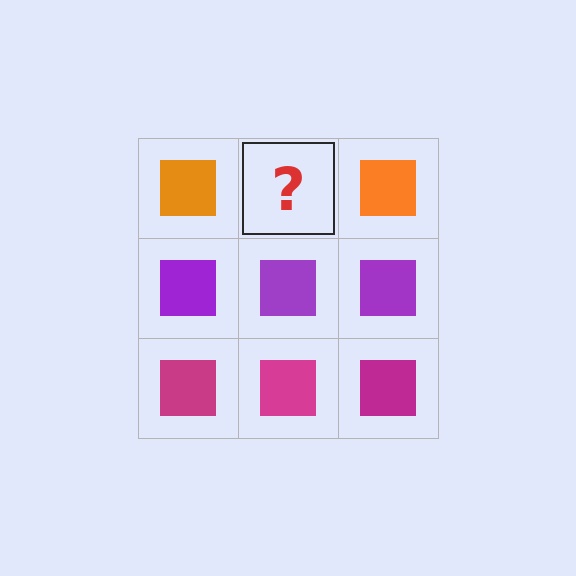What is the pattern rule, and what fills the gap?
The rule is that each row has a consistent color. The gap should be filled with an orange square.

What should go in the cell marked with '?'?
The missing cell should contain an orange square.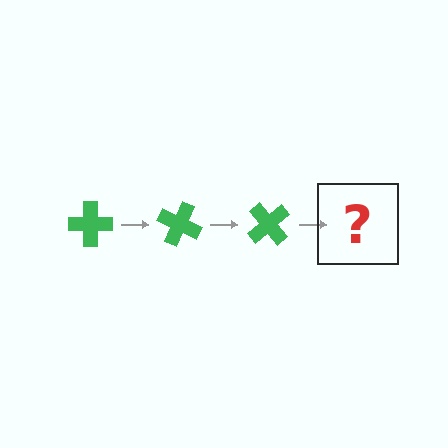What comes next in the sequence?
The next element should be a green cross rotated 75 degrees.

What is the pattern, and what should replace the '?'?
The pattern is that the cross rotates 25 degrees each step. The '?' should be a green cross rotated 75 degrees.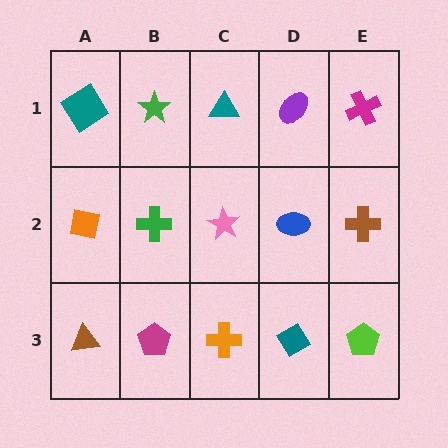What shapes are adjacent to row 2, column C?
A teal triangle (row 1, column C), an orange cross (row 3, column C), a green cross (row 2, column B), a blue ellipse (row 2, column D).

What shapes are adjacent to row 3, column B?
A green cross (row 2, column B), a brown triangle (row 3, column A), an orange cross (row 3, column C).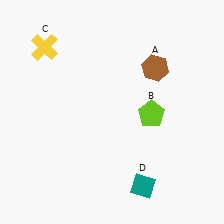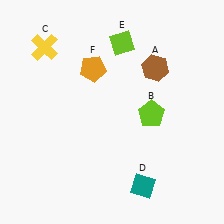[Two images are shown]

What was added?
A lime diamond (E), an orange pentagon (F) were added in Image 2.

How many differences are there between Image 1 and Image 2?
There are 2 differences between the two images.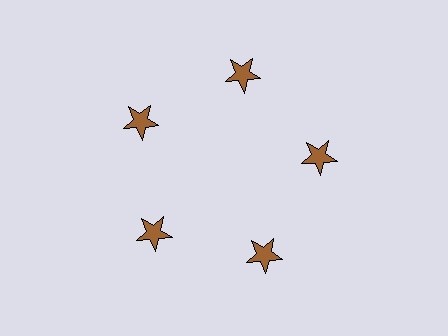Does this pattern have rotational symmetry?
Yes, this pattern has 5-fold rotational symmetry. It looks the same after rotating 72 degrees around the center.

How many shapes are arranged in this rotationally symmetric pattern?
There are 5 shapes, arranged in 5 groups of 1.